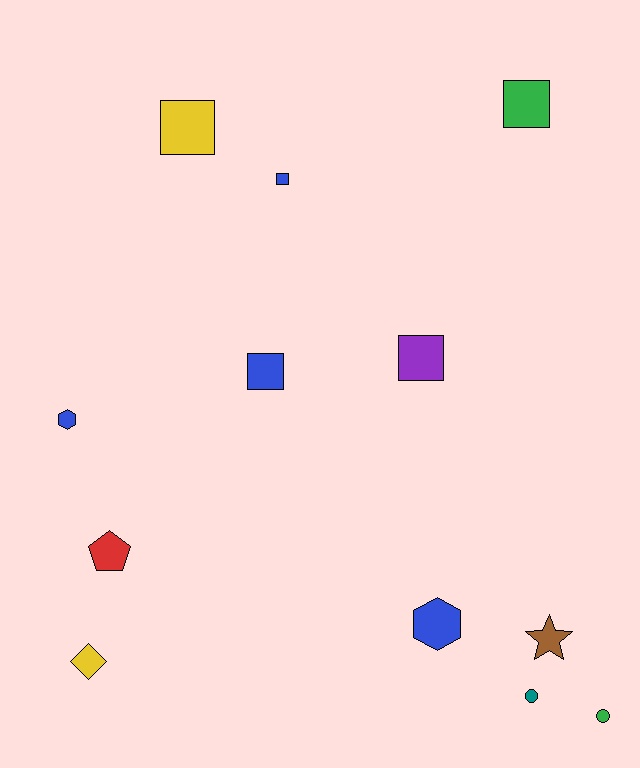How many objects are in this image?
There are 12 objects.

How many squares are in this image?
There are 5 squares.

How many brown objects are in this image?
There is 1 brown object.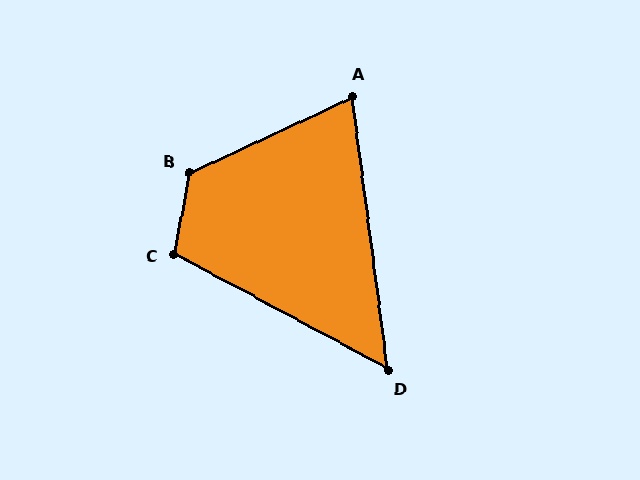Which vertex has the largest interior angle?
B, at approximately 126 degrees.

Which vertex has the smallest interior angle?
D, at approximately 54 degrees.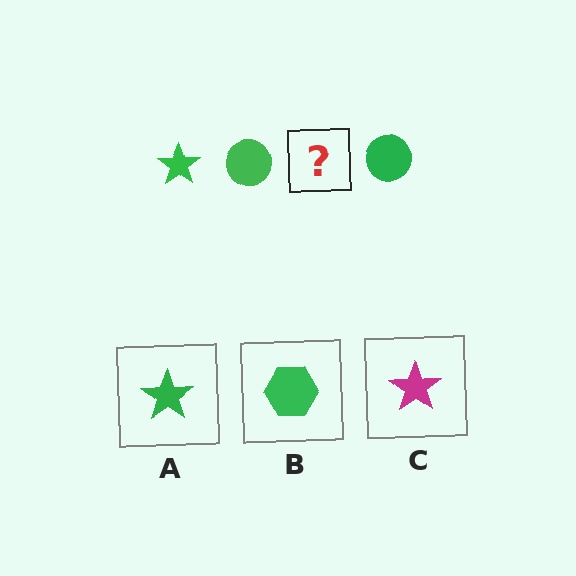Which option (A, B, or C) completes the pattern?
A.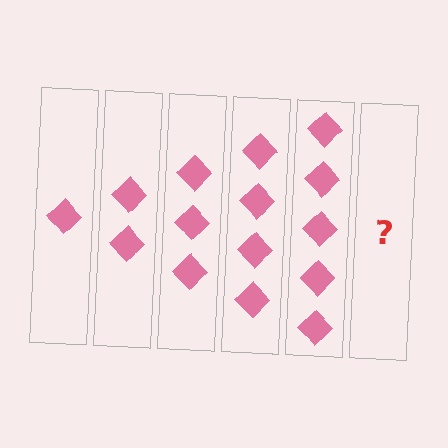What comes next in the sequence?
The next element should be 6 diamonds.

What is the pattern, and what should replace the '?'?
The pattern is that each step adds one more diamond. The '?' should be 6 diamonds.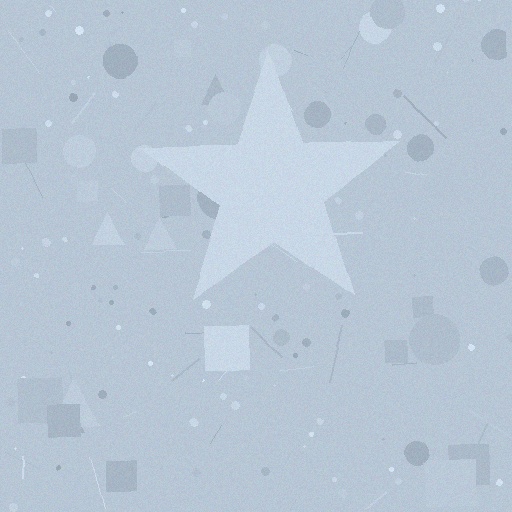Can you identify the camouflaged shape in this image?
The camouflaged shape is a star.